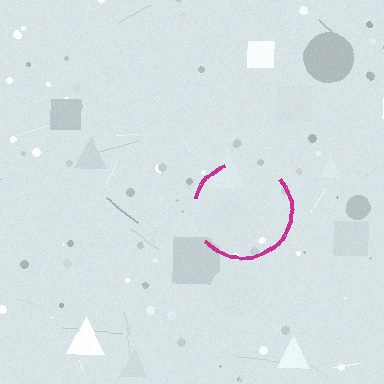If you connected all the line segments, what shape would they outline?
They would outline a circle.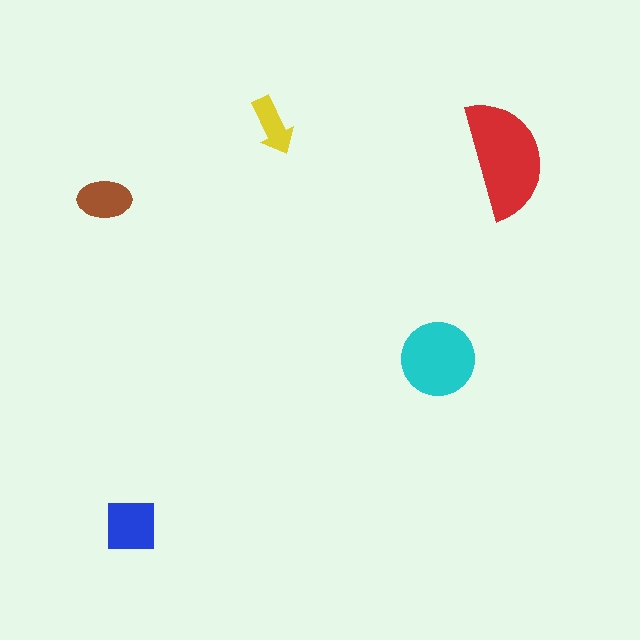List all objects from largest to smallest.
The red semicircle, the cyan circle, the blue square, the brown ellipse, the yellow arrow.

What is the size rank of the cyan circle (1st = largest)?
2nd.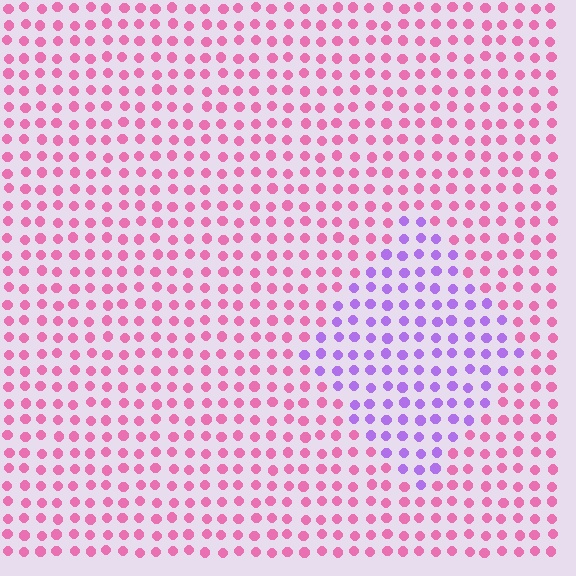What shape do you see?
I see a diamond.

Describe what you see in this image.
The image is filled with small pink elements in a uniform arrangement. A diamond-shaped region is visible where the elements are tinted to a slightly different hue, forming a subtle color boundary.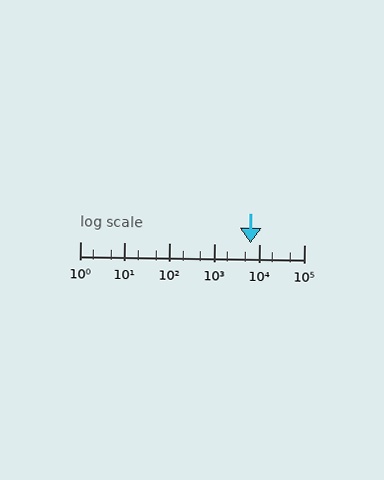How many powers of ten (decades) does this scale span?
The scale spans 5 decades, from 1 to 100000.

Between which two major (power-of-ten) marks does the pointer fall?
The pointer is between 1000 and 10000.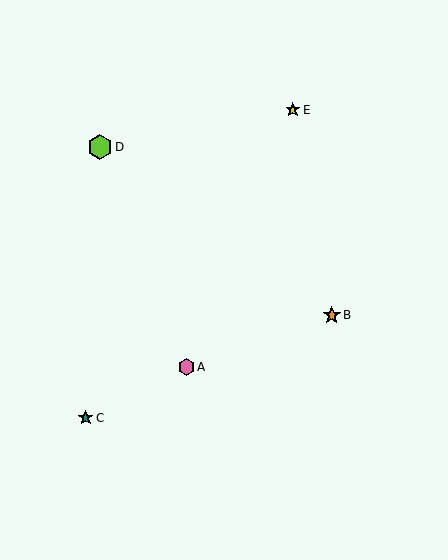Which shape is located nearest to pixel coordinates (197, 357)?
The pink hexagon (labeled A) at (186, 367) is nearest to that location.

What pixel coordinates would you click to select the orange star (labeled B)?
Click at (332, 315) to select the orange star B.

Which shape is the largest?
The lime hexagon (labeled D) is the largest.